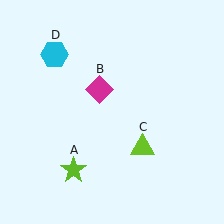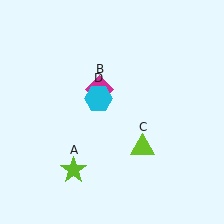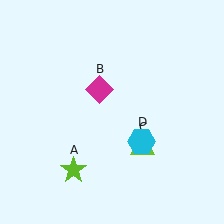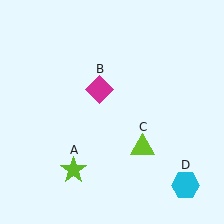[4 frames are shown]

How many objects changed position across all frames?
1 object changed position: cyan hexagon (object D).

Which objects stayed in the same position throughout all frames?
Lime star (object A) and magenta diamond (object B) and lime triangle (object C) remained stationary.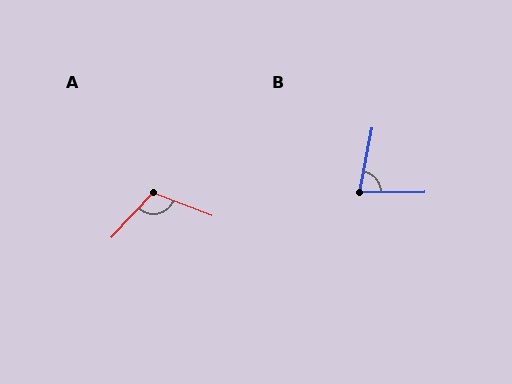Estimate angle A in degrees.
Approximately 112 degrees.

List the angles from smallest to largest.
B (78°), A (112°).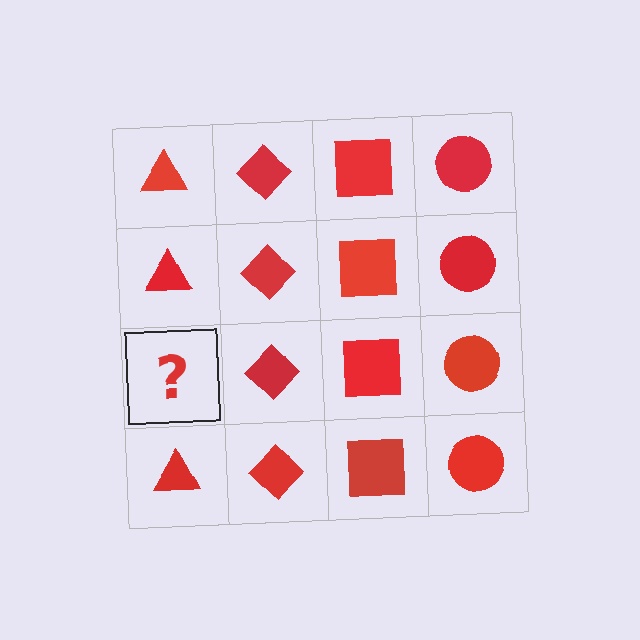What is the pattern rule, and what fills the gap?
The rule is that each column has a consistent shape. The gap should be filled with a red triangle.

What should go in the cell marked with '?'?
The missing cell should contain a red triangle.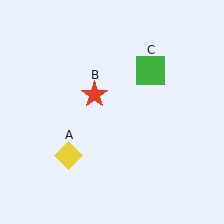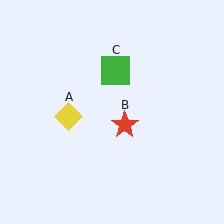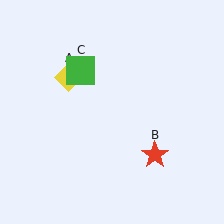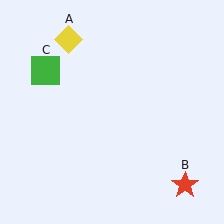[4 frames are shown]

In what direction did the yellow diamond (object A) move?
The yellow diamond (object A) moved up.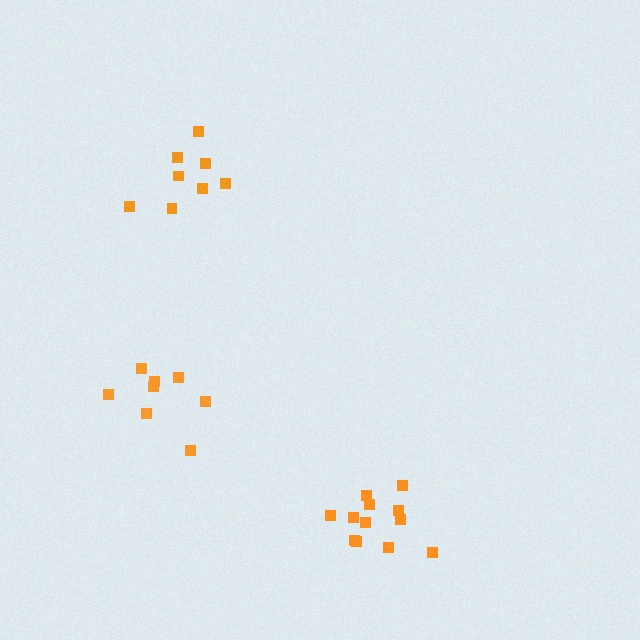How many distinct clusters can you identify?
There are 3 distinct clusters.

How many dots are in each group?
Group 1: 8 dots, Group 2: 12 dots, Group 3: 8 dots (28 total).